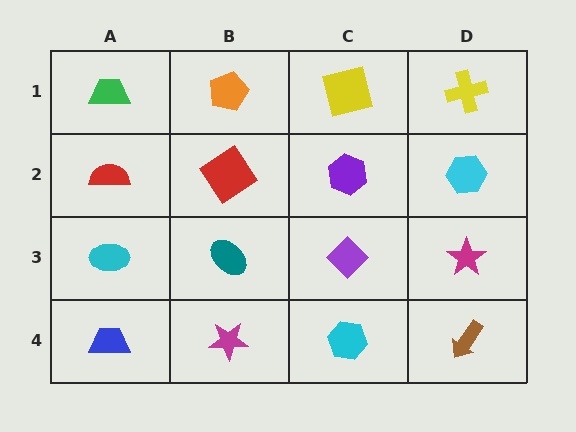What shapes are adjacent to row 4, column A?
A cyan ellipse (row 3, column A), a magenta star (row 4, column B).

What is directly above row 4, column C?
A purple diamond.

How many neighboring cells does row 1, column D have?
2.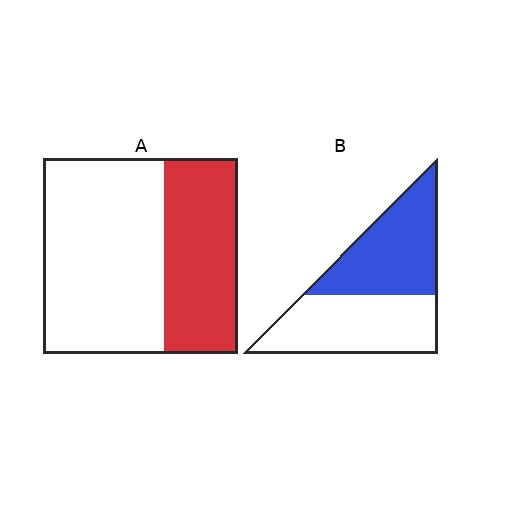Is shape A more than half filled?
No.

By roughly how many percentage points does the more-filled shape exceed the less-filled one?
By roughly 10 percentage points (B over A).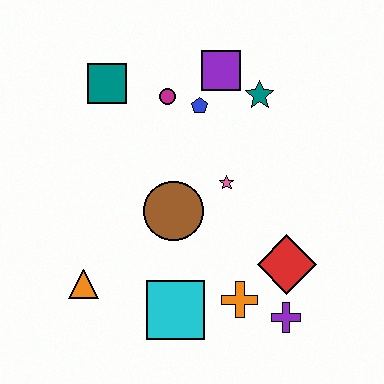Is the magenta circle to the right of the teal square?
Yes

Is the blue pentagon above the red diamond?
Yes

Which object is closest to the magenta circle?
The blue pentagon is closest to the magenta circle.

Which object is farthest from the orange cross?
The teal square is farthest from the orange cross.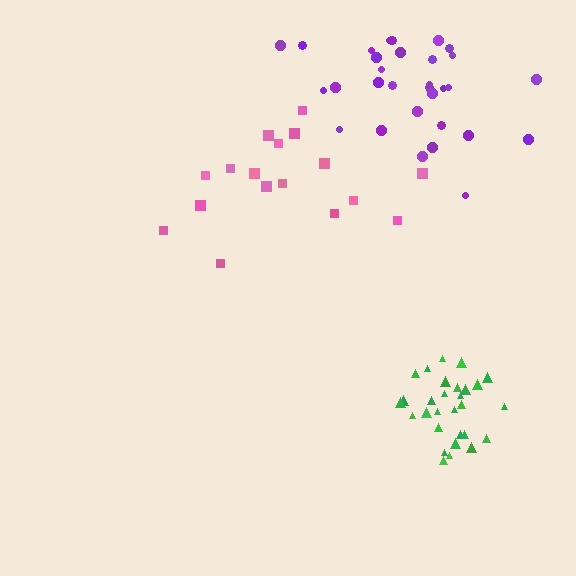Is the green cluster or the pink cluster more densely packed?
Green.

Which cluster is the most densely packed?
Green.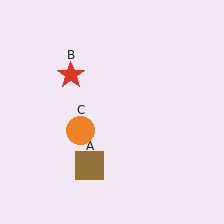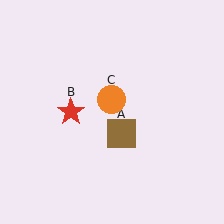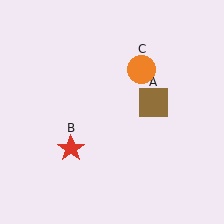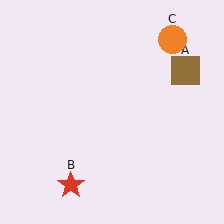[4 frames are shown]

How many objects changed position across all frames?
3 objects changed position: brown square (object A), red star (object B), orange circle (object C).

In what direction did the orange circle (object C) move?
The orange circle (object C) moved up and to the right.